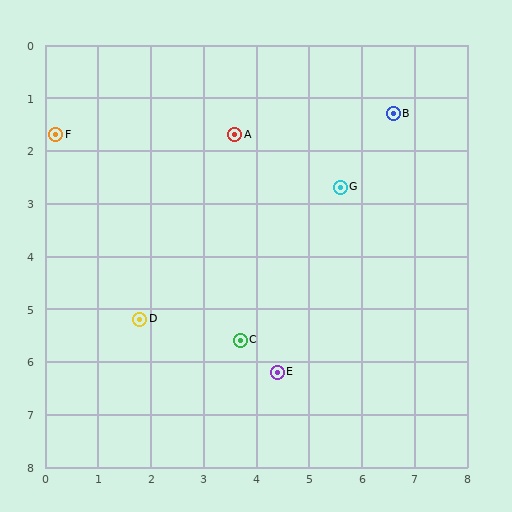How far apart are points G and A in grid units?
Points G and A are about 2.2 grid units apart.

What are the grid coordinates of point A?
Point A is at approximately (3.6, 1.7).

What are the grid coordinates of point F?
Point F is at approximately (0.2, 1.7).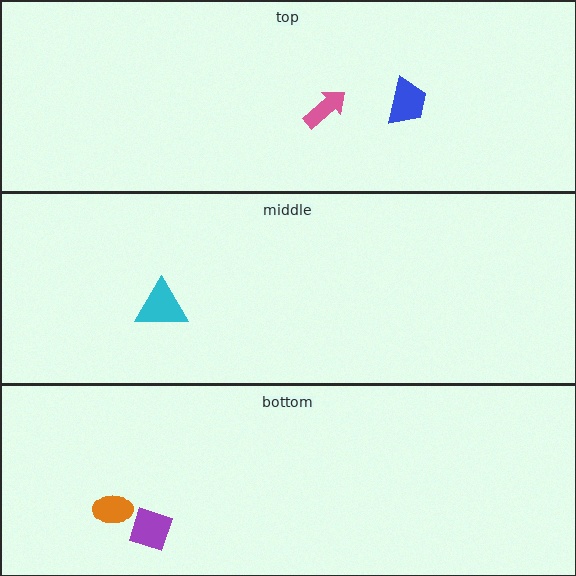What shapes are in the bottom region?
The purple diamond, the orange ellipse.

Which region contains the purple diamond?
The bottom region.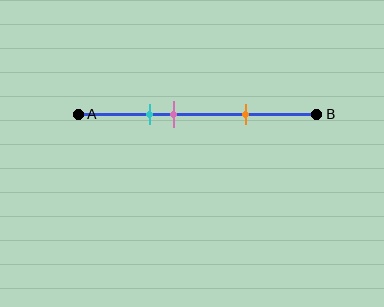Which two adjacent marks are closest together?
The cyan and pink marks are the closest adjacent pair.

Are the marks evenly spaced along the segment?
No, the marks are not evenly spaced.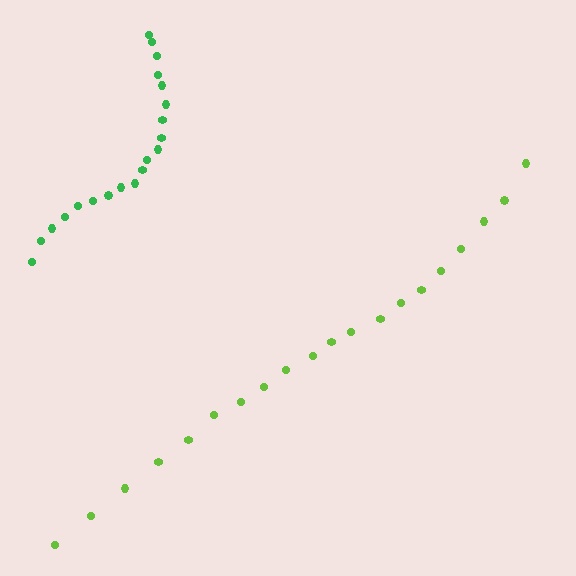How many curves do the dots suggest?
There are 2 distinct paths.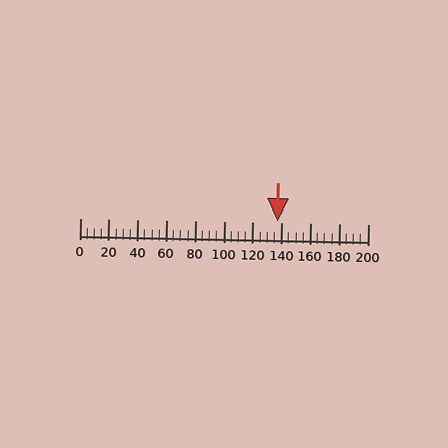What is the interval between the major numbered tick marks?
The major tick marks are spaced 20 units apart.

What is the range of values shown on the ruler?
The ruler shows values from 0 to 200.